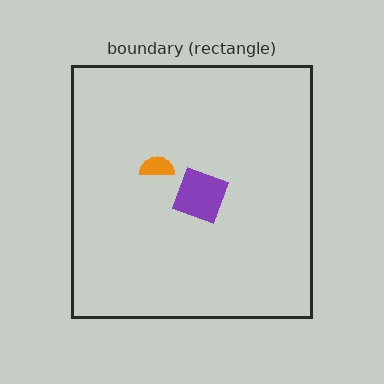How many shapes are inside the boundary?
2 inside, 0 outside.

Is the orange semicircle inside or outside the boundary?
Inside.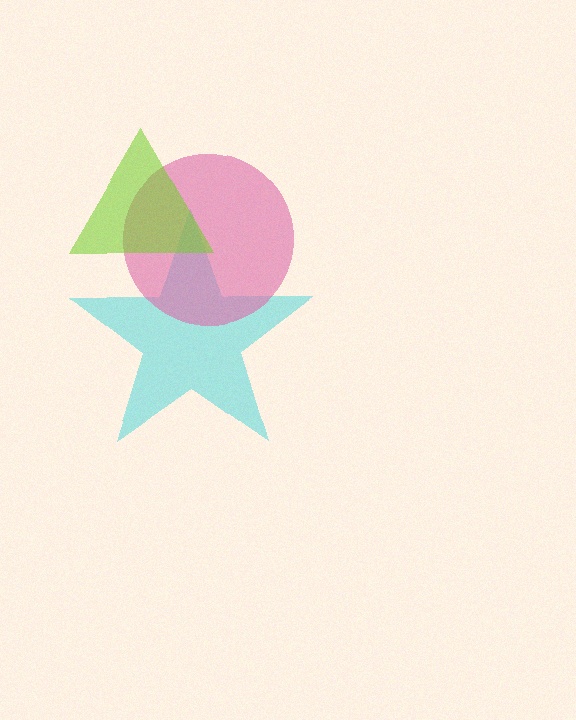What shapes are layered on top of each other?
The layered shapes are: a cyan star, a pink circle, a lime triangle.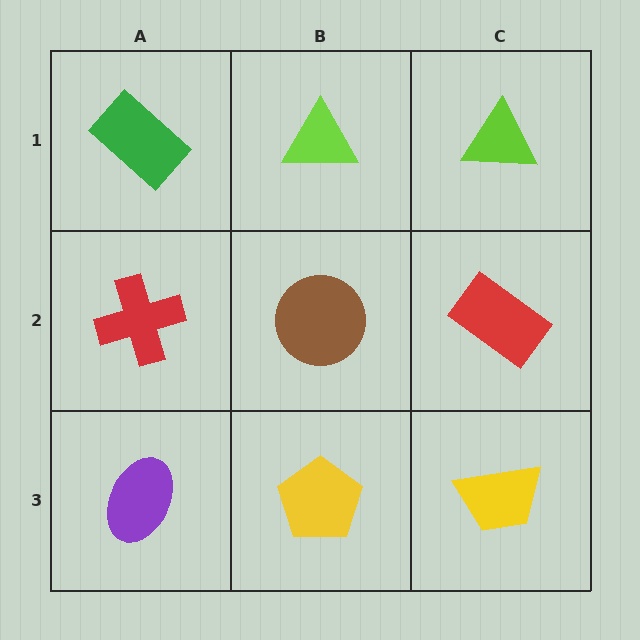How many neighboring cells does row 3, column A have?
2.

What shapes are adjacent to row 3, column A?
A red cross (row 2, column A), a yellow pentagon (row 3, column B).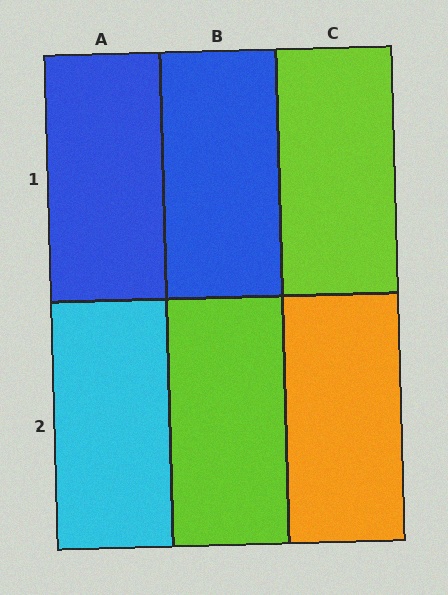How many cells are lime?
2 cells are lime.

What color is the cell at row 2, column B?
Lime.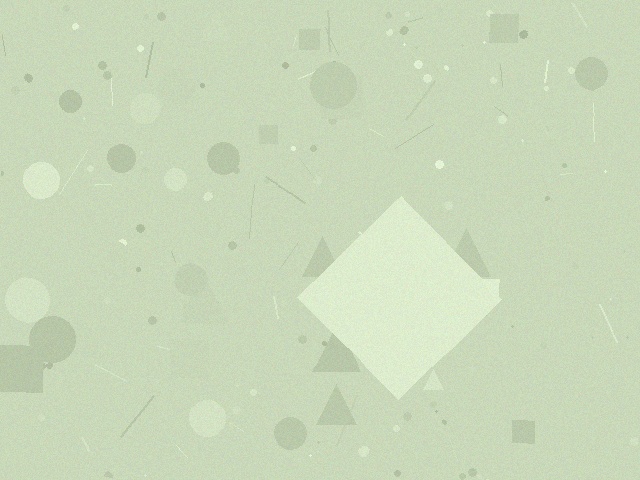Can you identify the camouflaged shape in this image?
The camouflaged shape is a diamond.